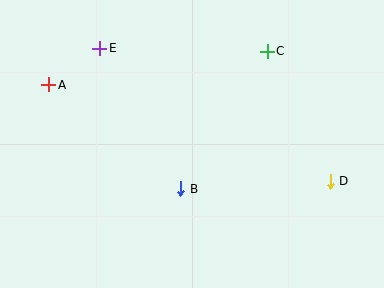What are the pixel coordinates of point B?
Point B is at (181, 189).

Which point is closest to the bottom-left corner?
Point B is closest to the bottom-left corner.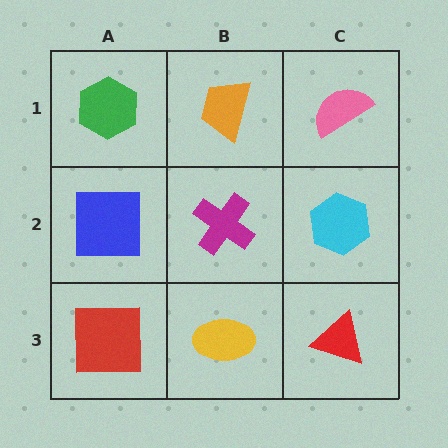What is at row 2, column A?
A blue square.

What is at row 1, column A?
A green hexagon.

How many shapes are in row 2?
3 shapes.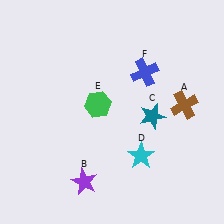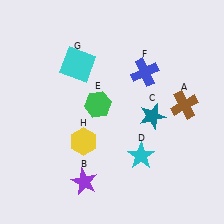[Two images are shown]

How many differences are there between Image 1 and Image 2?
There are 2 differences between the two images.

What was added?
A cyan square (G), a yellow hexagon (H) were added in Image 2.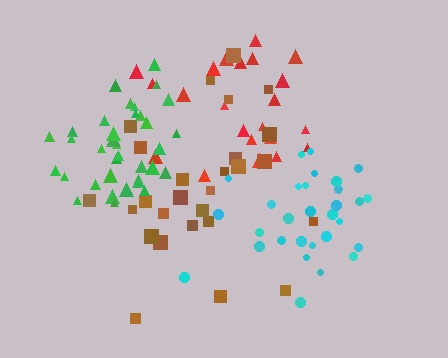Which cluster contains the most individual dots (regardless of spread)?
Green (35).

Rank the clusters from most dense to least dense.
green, cyan, brown, red.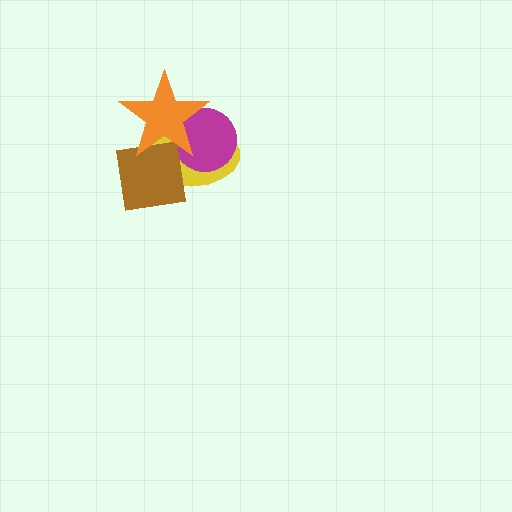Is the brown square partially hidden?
Yes, it is partially covered by another shape.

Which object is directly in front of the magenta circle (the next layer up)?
The brown square is directly in front of the magenta circle.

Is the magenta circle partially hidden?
Yes, it is partially covered by another shape.